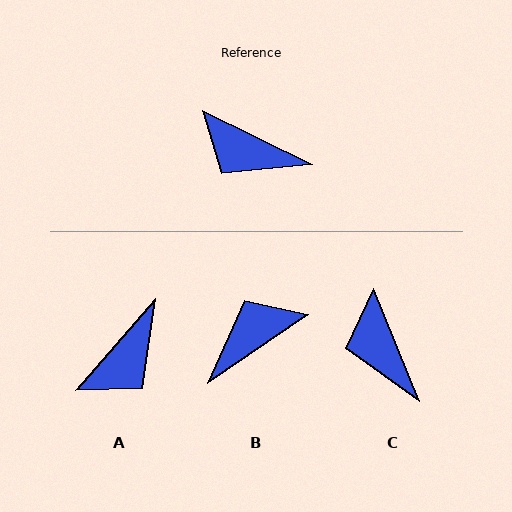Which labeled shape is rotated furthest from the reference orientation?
B, about 119 degrees away.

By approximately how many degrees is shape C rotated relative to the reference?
Approximately 42 degrees clockwise.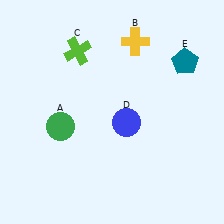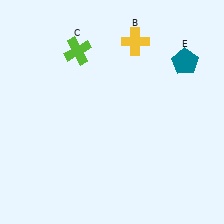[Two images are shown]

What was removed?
The green circle (A), the blue circle (D) were removed in Image 2.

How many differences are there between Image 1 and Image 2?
There are 2 differences between the two images.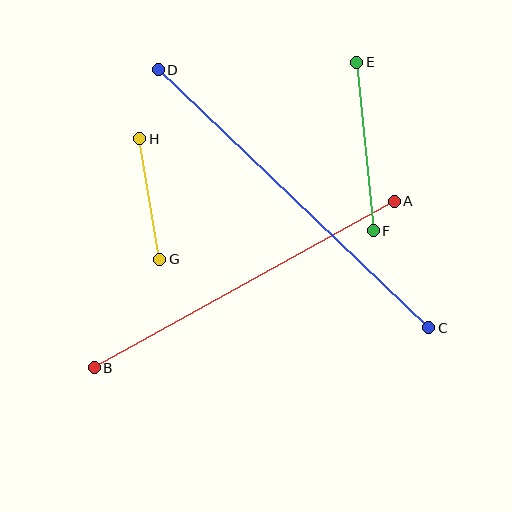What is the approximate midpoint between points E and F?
The midpoint is at approximately (365, 147) pixels.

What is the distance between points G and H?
The distance is approximately 122 pixels.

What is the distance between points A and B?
The distance is approximately 343 pixels.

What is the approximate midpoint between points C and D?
The midpoint is at approximately (293, 199) pixels.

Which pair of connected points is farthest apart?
Points C and D are farthest apart.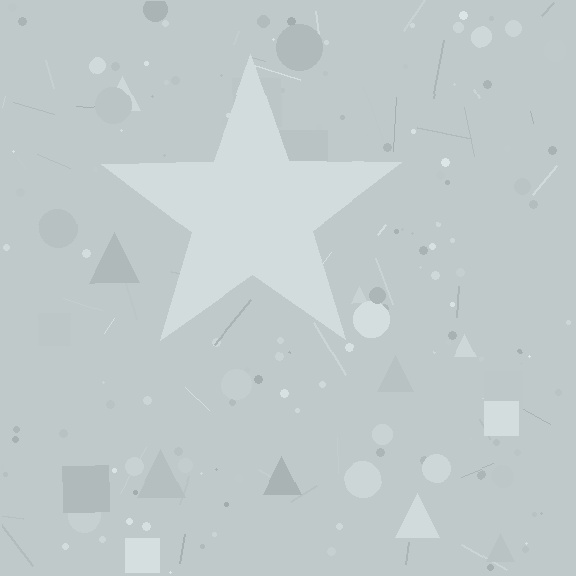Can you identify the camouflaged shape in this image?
The camouflaged shape is a star.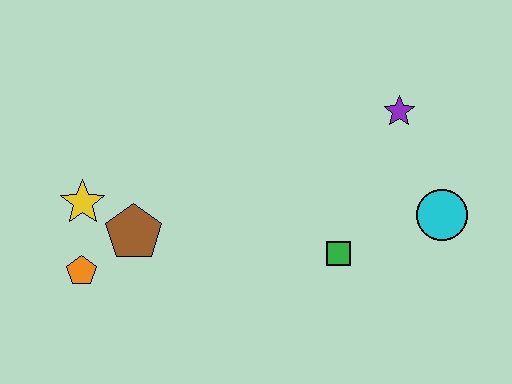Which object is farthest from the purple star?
The orange pentagon is farthest from the purple star.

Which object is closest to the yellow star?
The brown pentagon is closest to the yellow star.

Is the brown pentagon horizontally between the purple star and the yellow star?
Yes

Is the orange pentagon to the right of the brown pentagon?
No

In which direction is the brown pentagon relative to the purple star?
The brown pentagon is to the left of the purple star.